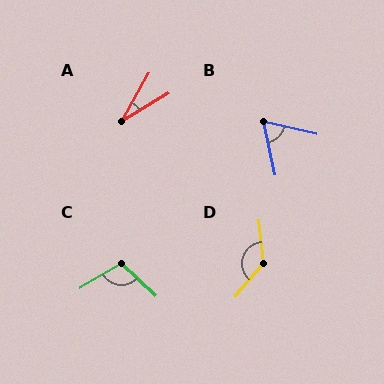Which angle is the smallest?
A, at approximately 29 degrees.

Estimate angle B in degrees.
Approximately 65 degrees.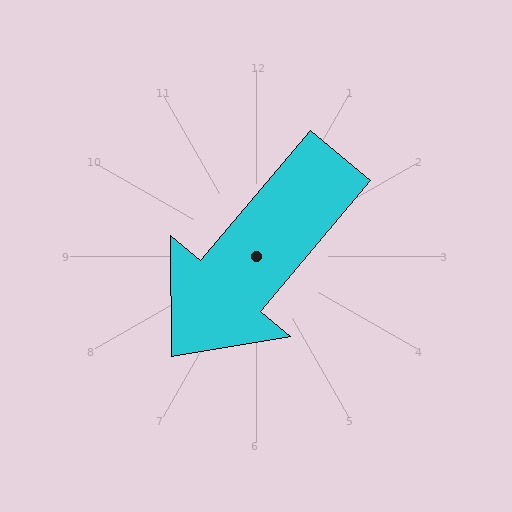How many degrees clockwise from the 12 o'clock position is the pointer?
Approximately 220 degrees.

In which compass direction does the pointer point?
Southwest.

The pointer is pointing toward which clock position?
Roughly 7 o'clock.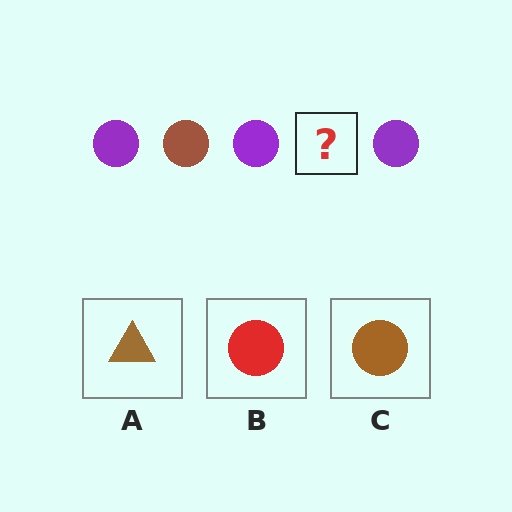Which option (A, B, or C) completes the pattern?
C.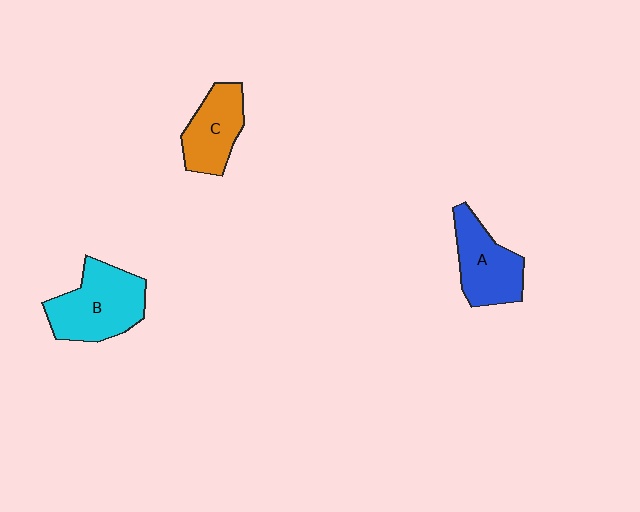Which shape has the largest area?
Shape B (cyan).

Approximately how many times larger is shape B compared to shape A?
Approximately 1.3 times.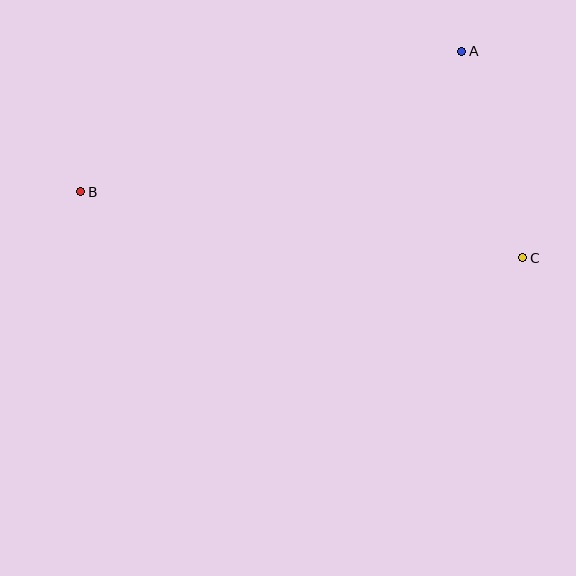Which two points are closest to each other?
Points A and C are closest to each other.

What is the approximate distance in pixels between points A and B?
The distance between A and B is approximately 406 pixels.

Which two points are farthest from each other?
Points B and C are farthest from each other.